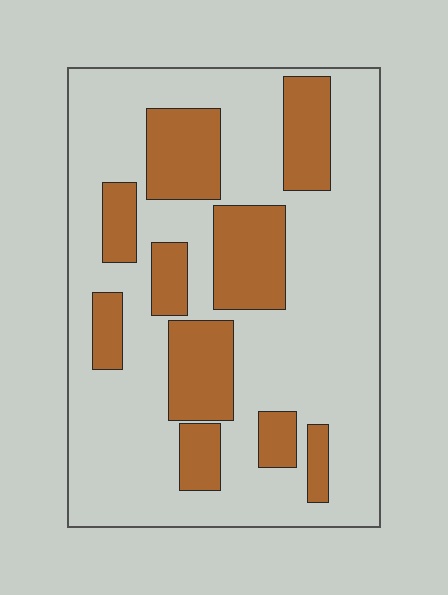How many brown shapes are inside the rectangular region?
10.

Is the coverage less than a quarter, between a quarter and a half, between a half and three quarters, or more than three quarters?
Between a quarter and a half.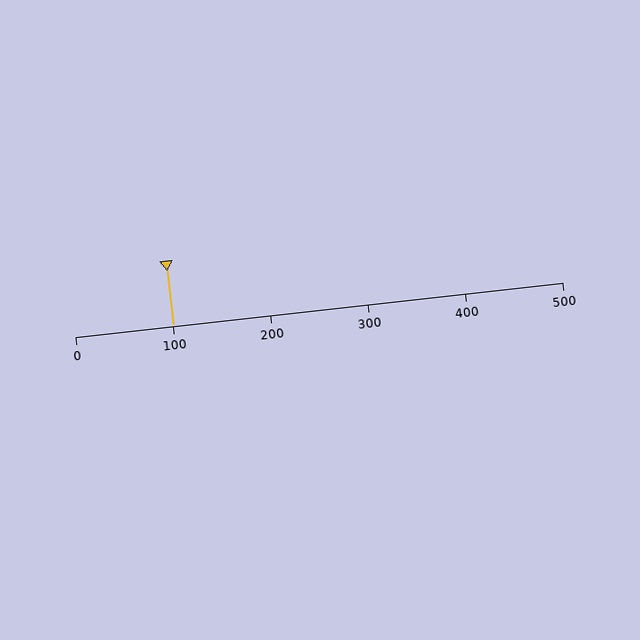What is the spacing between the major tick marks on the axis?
The major ticks are spaced 100 apart.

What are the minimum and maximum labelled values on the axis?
The axis runs from 0 to 500.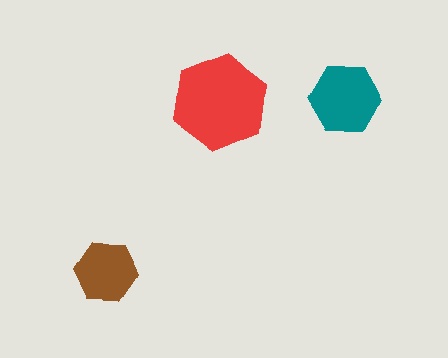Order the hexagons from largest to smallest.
the red one, the teal one, the brown one.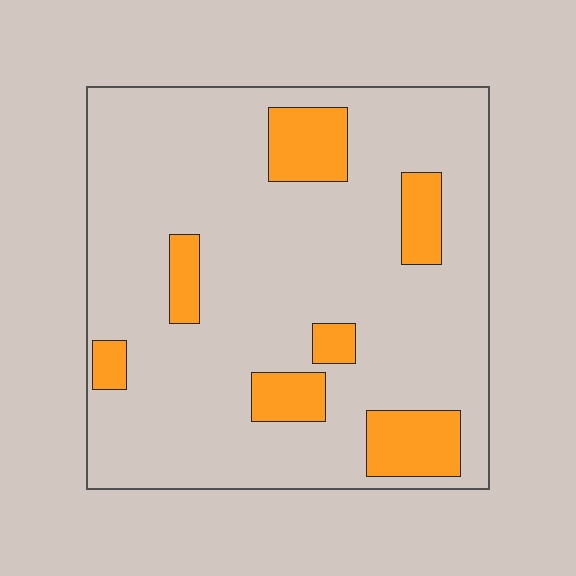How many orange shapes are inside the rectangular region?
7.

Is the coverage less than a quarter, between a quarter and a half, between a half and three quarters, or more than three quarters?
Less than a quarter.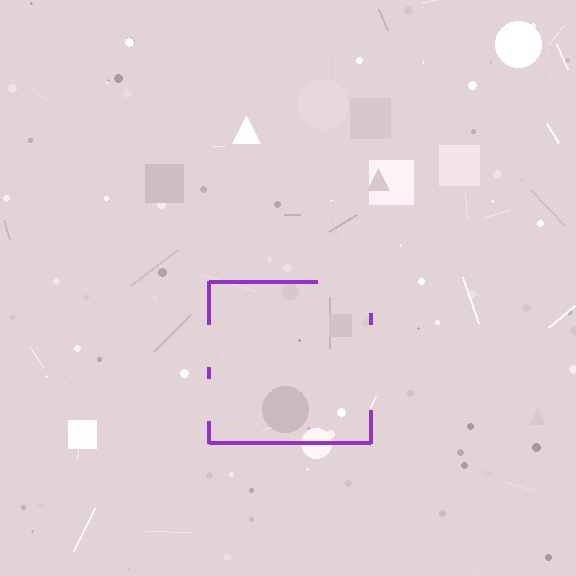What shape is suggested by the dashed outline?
The dashed outline suggests a square.